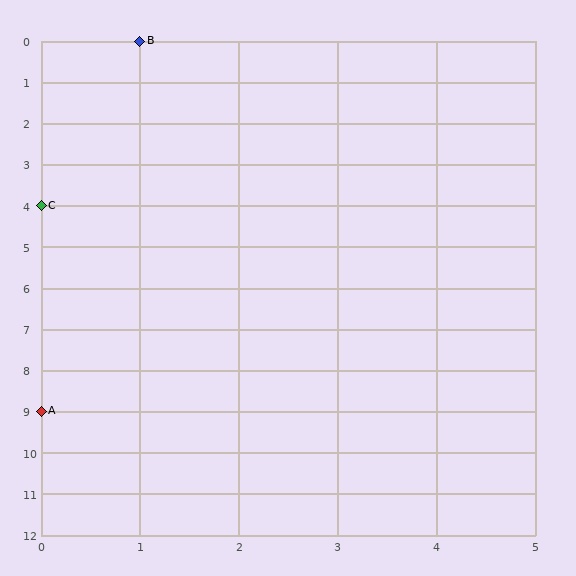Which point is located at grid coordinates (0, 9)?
Point A is at (0, 9).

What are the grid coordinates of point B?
Point B is at grid coordinates (1, 0).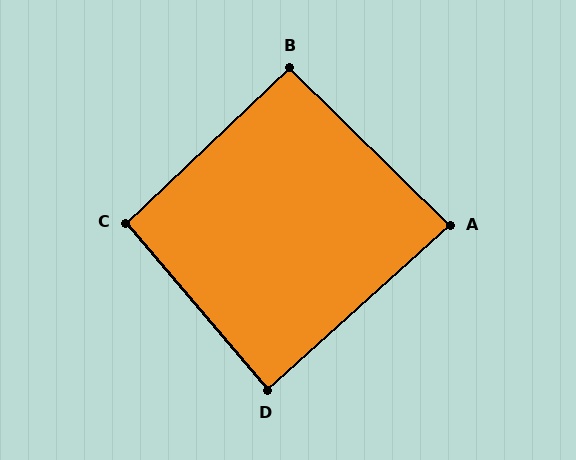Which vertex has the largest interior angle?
C, at approximately 93 degrees.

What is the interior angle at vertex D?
Approximately 88 degrees (approximately right).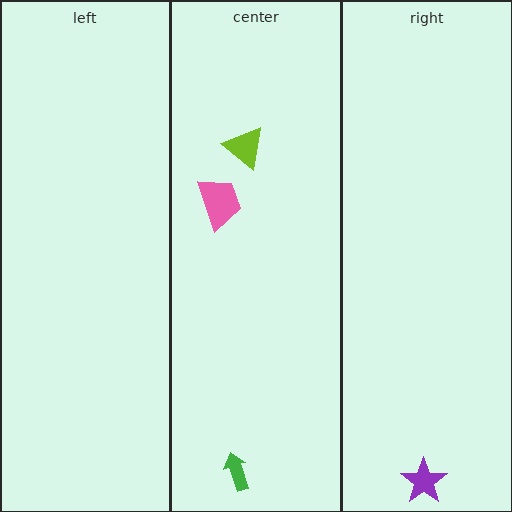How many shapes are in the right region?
1.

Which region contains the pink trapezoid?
The center region.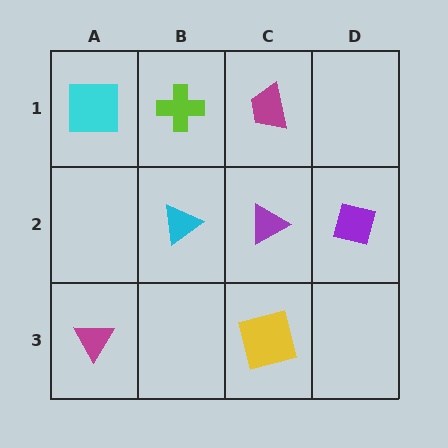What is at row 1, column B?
A lime cross.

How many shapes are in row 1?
3 shapes.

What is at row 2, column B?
A cyan triangle.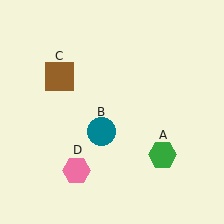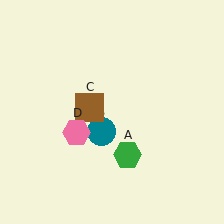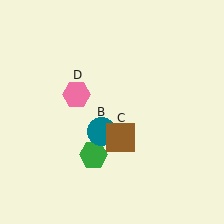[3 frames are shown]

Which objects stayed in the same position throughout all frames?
Teal circle (object B) remained stationary.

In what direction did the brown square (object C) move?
The brown square (object C) moved down and to the right.